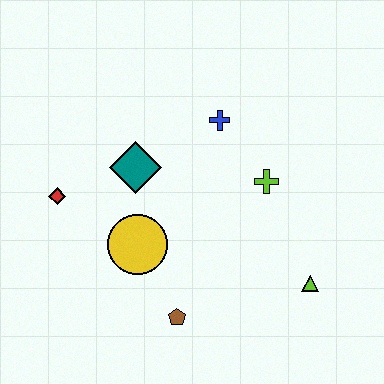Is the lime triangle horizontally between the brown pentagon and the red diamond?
No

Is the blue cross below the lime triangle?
No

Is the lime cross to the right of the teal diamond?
Yes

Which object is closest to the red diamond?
The teal diamond is closest to the red diamond.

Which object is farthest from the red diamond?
The lime triangle is farthest from the red diamond.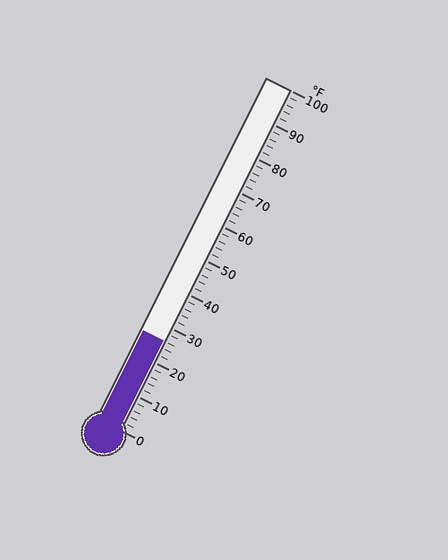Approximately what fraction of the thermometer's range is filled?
The thermometer is filled to approximately 25% of its range.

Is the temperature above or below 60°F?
The temperature is below 60°F.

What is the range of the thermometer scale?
The thermometer scale ranges from 0°F to 100°F.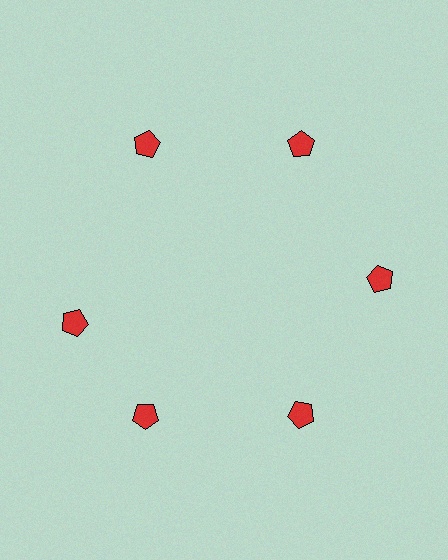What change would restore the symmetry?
The symmetry would be restored by rotating it back into even spacing with its neighbors so that all 6 pentagons sit at equal angles and equal distance from the center.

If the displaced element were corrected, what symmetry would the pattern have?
It would have 6-fold rotational symmetry — the pattern would map onto itself every 60 degrees.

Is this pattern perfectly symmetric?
No. The 6 red pentagons are arranged in a ring, but one element near the 9 o'clock position is rotated out of alignment along the ring, breaking the 6-fold rotational symmetry.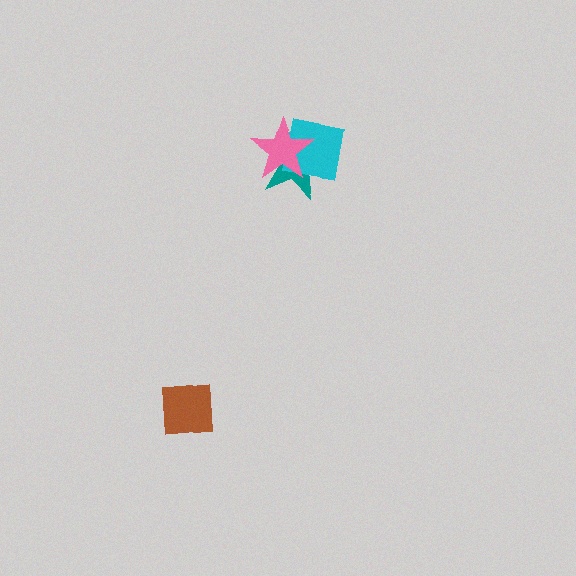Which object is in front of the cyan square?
The pink star is in front of the cyan square.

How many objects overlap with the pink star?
2 objects overlap with the pink star.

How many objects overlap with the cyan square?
2 objects overlap with the cyan square.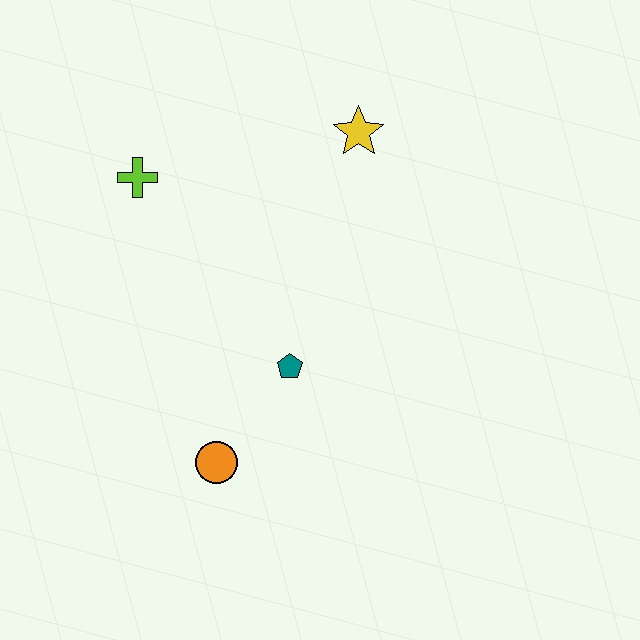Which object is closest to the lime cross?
The yellow star is closest to the lime cross.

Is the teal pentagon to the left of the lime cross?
No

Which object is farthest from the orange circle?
The yellow star is farthest from the orange circle.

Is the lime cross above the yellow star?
No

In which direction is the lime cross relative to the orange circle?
The lime cross is above the orange circle.